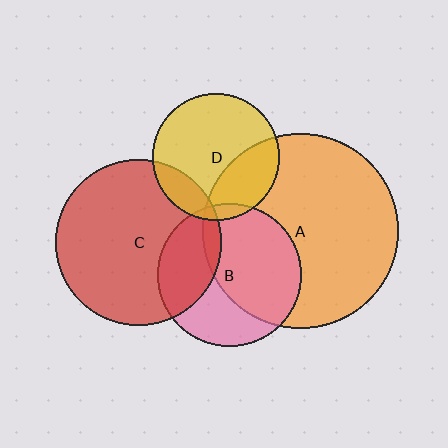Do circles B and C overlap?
Yes.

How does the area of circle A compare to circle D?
Approximately 2.4 times.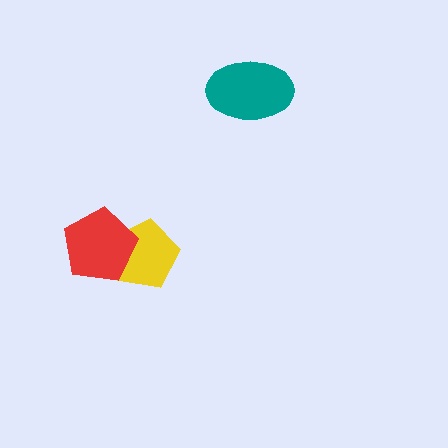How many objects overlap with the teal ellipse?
0 objects overlap with the teal ellipse.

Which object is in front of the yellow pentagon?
The red pentagon is in front of the yellow pentagon.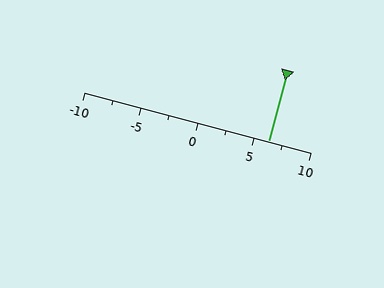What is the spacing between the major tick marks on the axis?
The major ticks are spaced 5 apart.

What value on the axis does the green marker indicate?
The marker indicates approximately 6.2.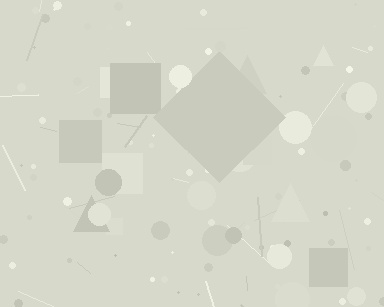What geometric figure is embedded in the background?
A diamond is embedded in the background.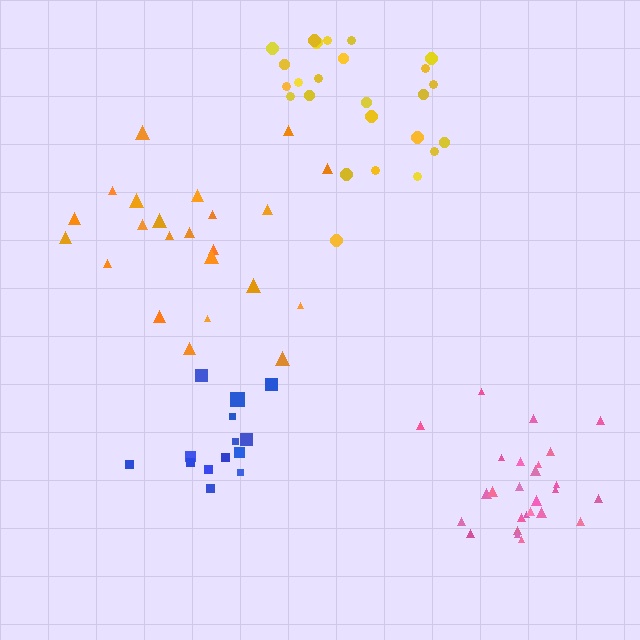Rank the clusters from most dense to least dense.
pink, yellow, blue, orange.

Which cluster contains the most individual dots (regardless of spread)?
Pink (26).